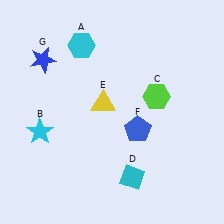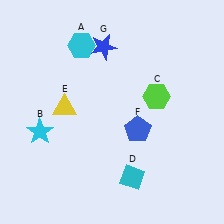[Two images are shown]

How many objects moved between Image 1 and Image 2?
2 objects moved between the two images.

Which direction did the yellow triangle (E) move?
The yellow triangle (E) moved left.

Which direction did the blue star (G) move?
The blue star (G) moved right.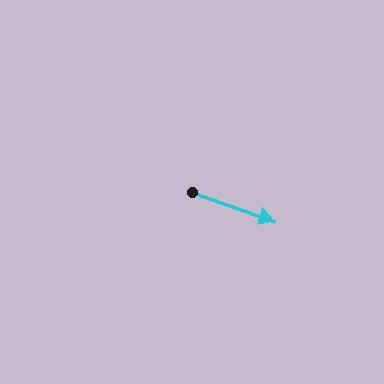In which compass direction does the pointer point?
East.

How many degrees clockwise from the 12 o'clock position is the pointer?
Approximately 109 degrees.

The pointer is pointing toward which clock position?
Roughly 4 o'clock.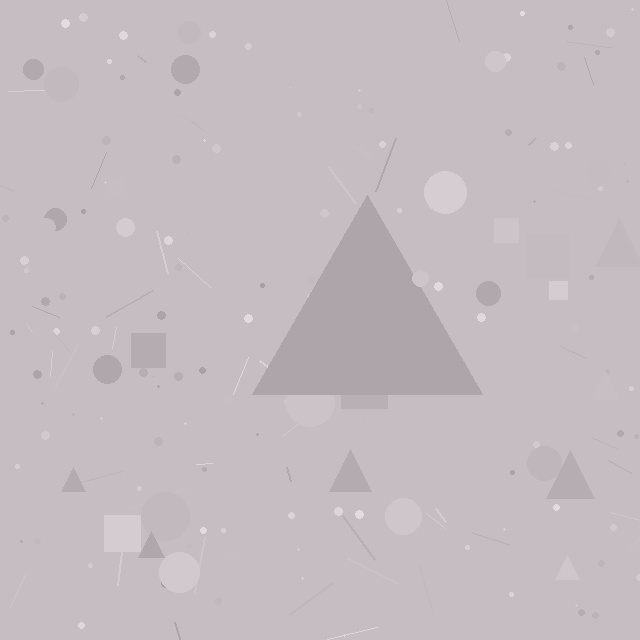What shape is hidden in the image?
A triangle is hidden in the image.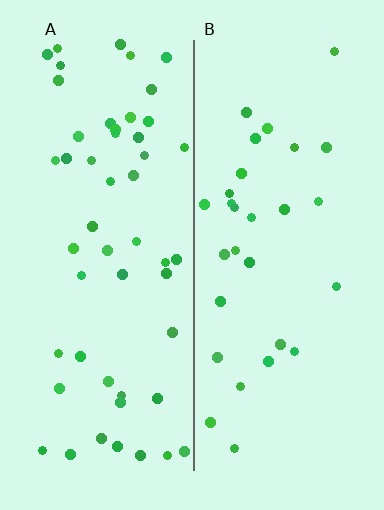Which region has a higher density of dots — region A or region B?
A (the left).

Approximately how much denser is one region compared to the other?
Approximately 1.8× — region A over region B.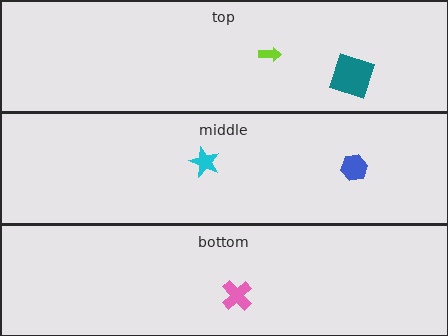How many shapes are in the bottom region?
1.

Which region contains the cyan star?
The middle region.